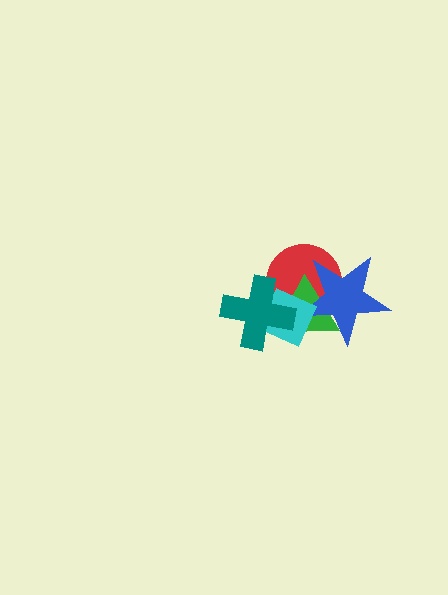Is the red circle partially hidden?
Yes, it is partially covered by another shape.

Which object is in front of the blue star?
The cyan diamond is in front of the blue star.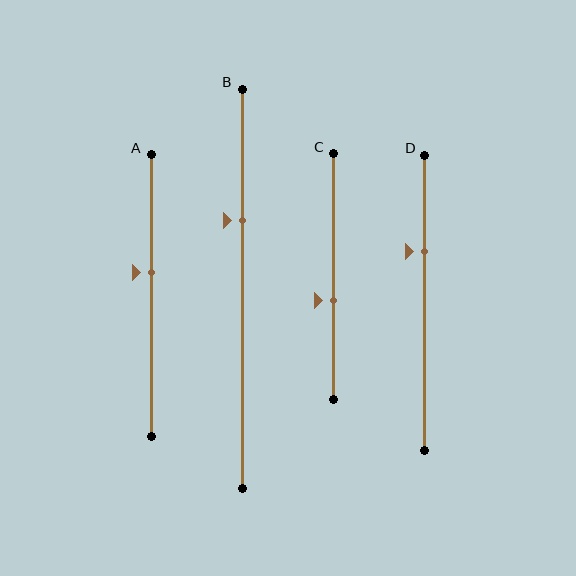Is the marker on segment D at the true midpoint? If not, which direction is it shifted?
No, the marker on segment D is shifted upward by about 18% of the segment length.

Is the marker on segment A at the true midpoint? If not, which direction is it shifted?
No, the marker on segment A is shifted upward by about 8% of the segment length.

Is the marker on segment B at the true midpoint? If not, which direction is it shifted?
No, the marker on segment B is shifted upward by about 17% of the segment length.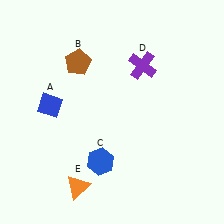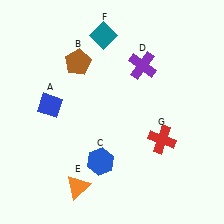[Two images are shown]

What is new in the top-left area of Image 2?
A teal diamond (F) was added in the top-left area of Image 2.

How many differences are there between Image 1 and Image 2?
There are 2 differences between the two images.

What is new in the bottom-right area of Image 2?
A red cross (G) was added in the bottom-right area of Image 2.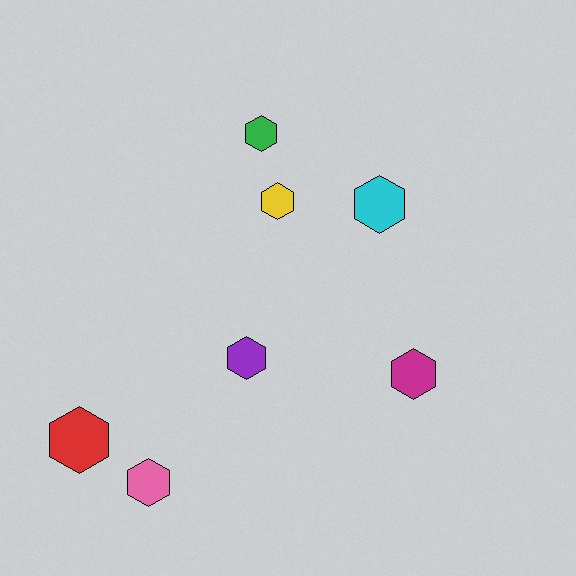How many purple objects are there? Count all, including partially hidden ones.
There is 1 purple object.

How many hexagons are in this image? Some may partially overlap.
There are 7 hexagons.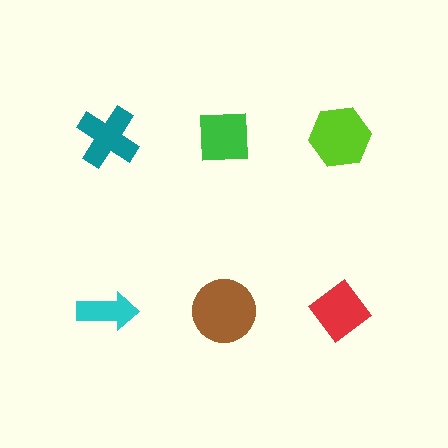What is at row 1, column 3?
A lime hexagon.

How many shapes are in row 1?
3 shapes.